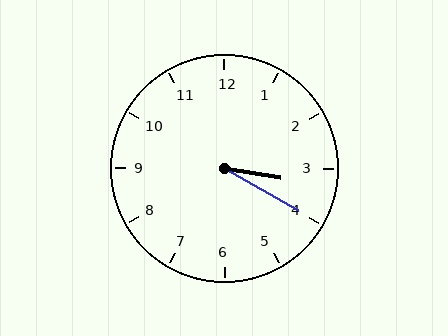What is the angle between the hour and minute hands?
Approximately 20 degrees.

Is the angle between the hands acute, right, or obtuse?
It is acute.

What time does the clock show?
3:20.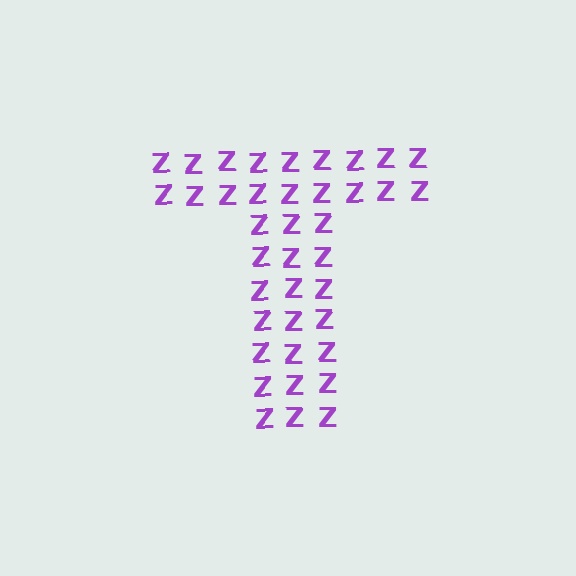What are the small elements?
The small elements are letter Z's.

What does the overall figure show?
The overall figure shows the letter T.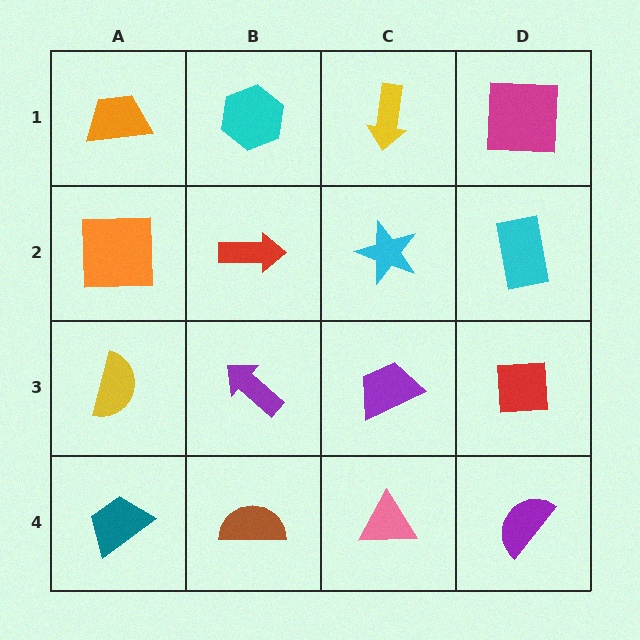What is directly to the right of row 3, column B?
A purple trapezoid.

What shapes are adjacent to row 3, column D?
A cyan rectangle (row 2, column D), a purple semicircle (row 4, column D), a purple trapezoid (row 3, column C).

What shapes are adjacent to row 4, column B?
A purple arrow (row 3, column B), a teal trapezoid (row 4, column A), a pink triangle (row 4, column C).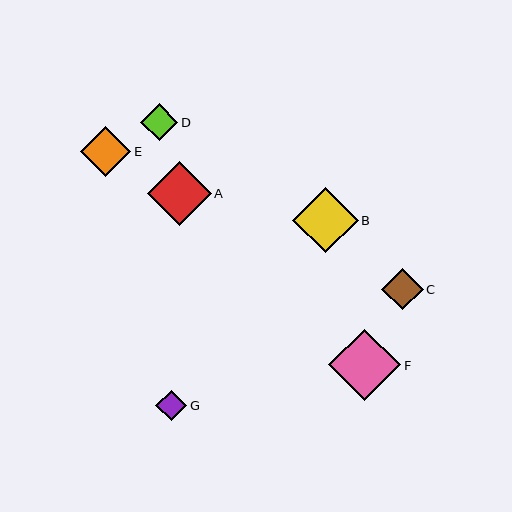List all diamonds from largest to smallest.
From largest to smallest: F, B, A, E, C, D, G.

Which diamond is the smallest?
Diamond G is the smallest with a size of approximately 31 pixels.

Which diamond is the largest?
Diamond F is the largest with a size of approximately 72 pixels.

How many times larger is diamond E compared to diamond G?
Diamond E is approximately 1.7 times the size of diamond G.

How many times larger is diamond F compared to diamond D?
Diamond F is approximately 1.9 times the size of diamond D.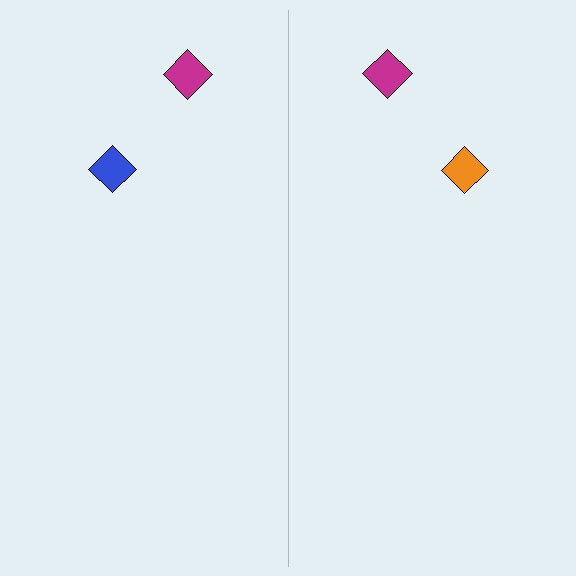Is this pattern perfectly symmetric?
No, the pattern is not perfectly symmetric. The orange diamond on the right side breaks the symmetry — its mirror counterpart is blue.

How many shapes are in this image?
There are 4 shapes in this image.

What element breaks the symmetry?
The orange diamond on the right side breaks the symmetry — its mirror counterpart is blue.